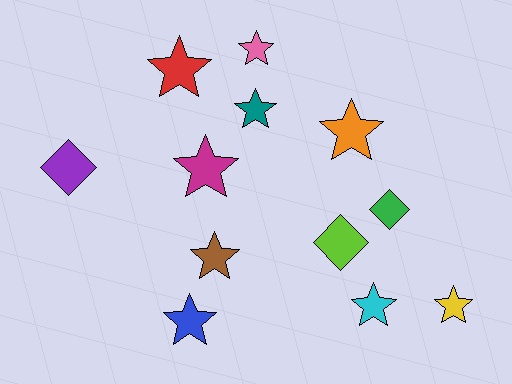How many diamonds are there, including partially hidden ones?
There are 3 diamonds.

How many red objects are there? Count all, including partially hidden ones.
There is 1 red object.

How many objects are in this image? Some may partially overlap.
There are 12 objects.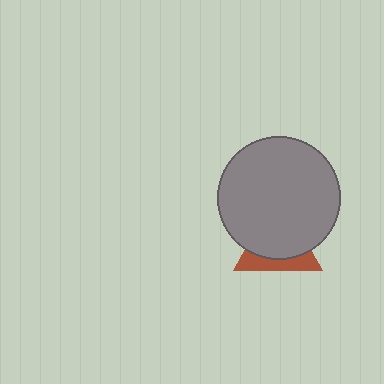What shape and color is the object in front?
The object in front is a gray circle.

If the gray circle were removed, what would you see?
You would see the complete brown triangle.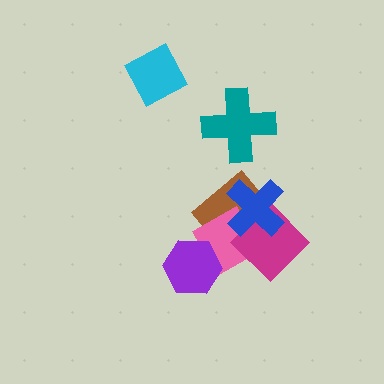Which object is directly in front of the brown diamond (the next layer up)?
The pink square is directly in front of the brown diamond.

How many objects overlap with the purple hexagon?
1 object overlaps with the purple hexagon.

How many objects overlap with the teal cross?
0 objects overlap with the teal cross.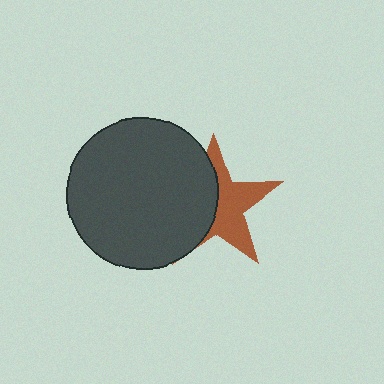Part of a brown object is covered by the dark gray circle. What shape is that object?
It is a star.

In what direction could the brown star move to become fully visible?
The brown star could move right. That would shift it out from behind the dark gray circle entirely.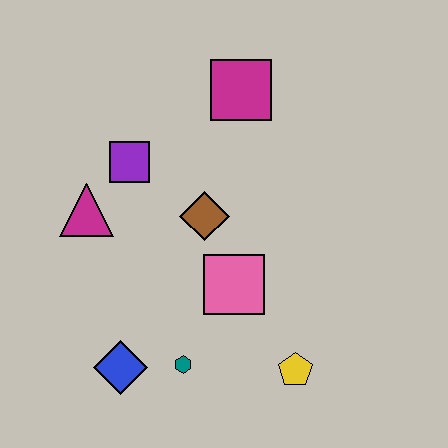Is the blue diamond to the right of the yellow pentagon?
No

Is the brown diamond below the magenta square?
Yes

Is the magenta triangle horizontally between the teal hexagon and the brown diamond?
No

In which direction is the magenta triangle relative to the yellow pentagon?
The magenta triangle is to the left of the yellow pentagon.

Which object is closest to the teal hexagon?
The blue diamond is closest to the teal hexagon.